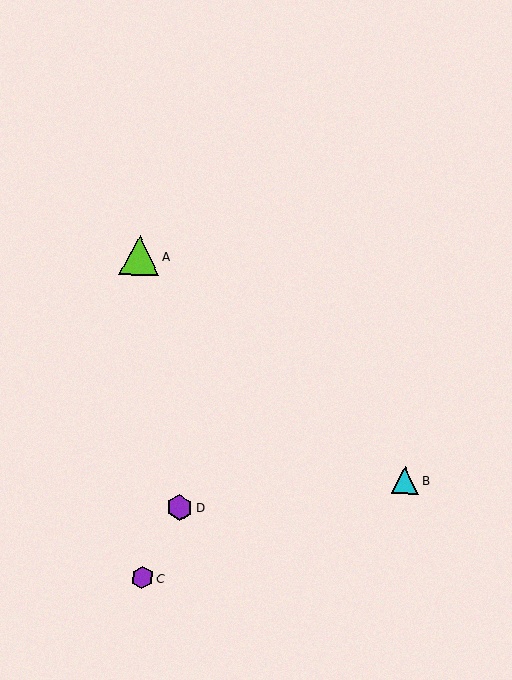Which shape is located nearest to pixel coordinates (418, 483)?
The cyan triangle (labeled B) at (405, 481) is nearest to that location.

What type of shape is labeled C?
Shape C is a purple hexagon.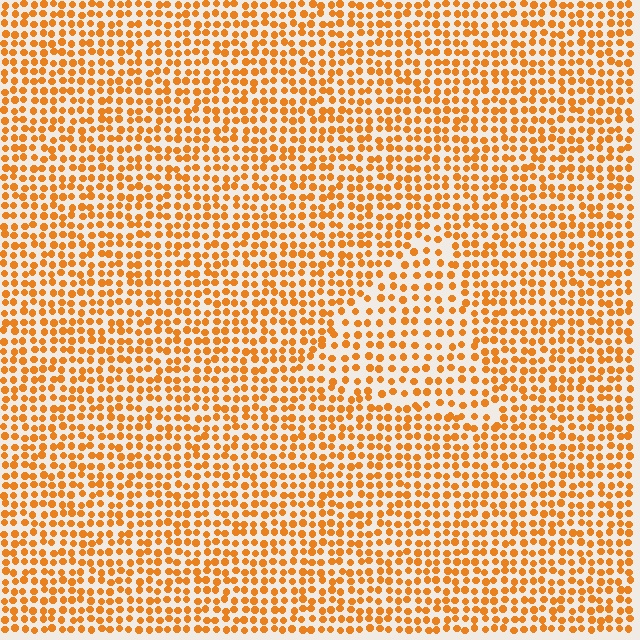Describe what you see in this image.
The image contains small orange elements arranged at two different densities. A triangle-shaped region is visible where the elements are less densely packed than the surrounding area.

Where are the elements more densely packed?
The elements are more densely packed outside the triangle boundary.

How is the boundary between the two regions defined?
The boundary is defined by a change in element density (approximately 1.5x ratio). All elements are the same color, size, and shape.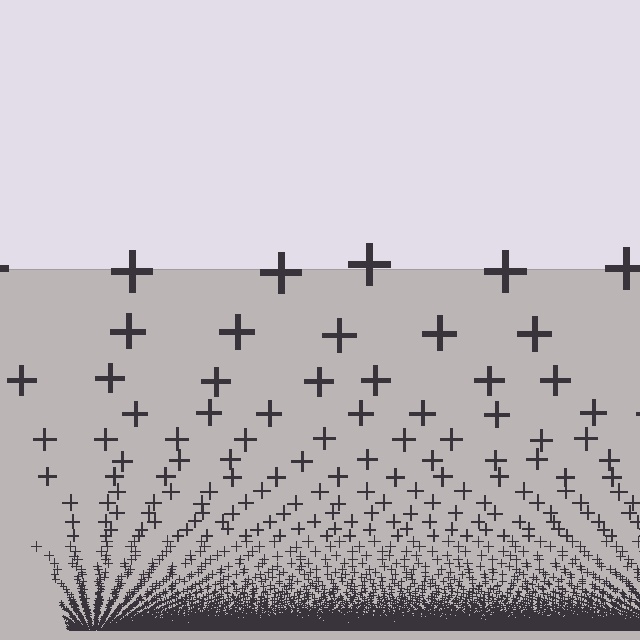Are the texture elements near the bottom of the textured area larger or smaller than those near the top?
Smaller. The gradient is inverted — elements near the bottom are smaller and denser.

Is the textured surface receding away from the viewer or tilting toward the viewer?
The surface appears to tilt toward the viewer. Texture elements get larger and sparser toward the top.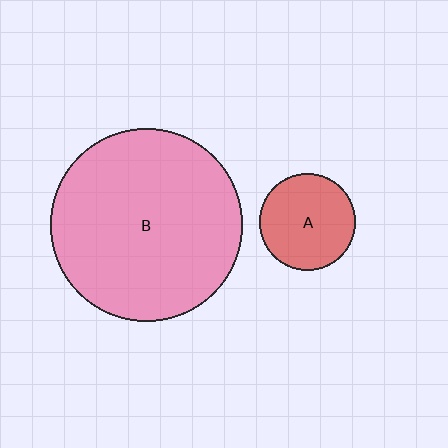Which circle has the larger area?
Circle B (pink).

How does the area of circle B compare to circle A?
Approximately 4.0 times.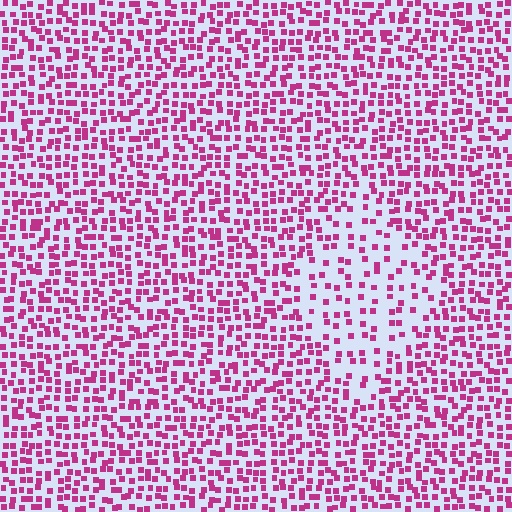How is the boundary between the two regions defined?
The boundary is defined by a change in element density (approximately 2.0x ratio). All elements are the same color, size, and shape.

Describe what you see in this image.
The image contains small magenta elements arranged at two different densities. A diamond-shaped region is visible where the elements are less densely packed than the surrounding area.